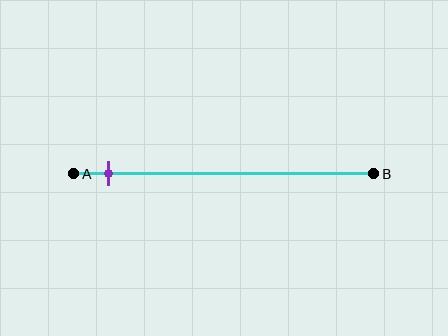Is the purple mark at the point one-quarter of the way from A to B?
No, the mark is at about 10% from A, not at the 25% one-quarter point.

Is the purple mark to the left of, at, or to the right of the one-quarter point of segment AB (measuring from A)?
The purple mark is to the left of the one-quarter point of segment AB.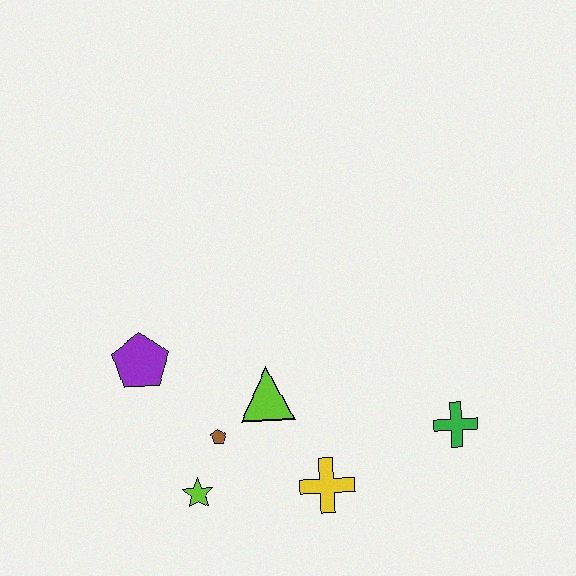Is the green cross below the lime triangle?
Yes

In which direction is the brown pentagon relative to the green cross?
The brown pentagon is to the left of the green cross.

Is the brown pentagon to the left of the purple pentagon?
No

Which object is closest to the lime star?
The brown pentagon is closest to the lime star.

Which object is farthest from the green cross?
The purple pentagon is farthest from the green cross.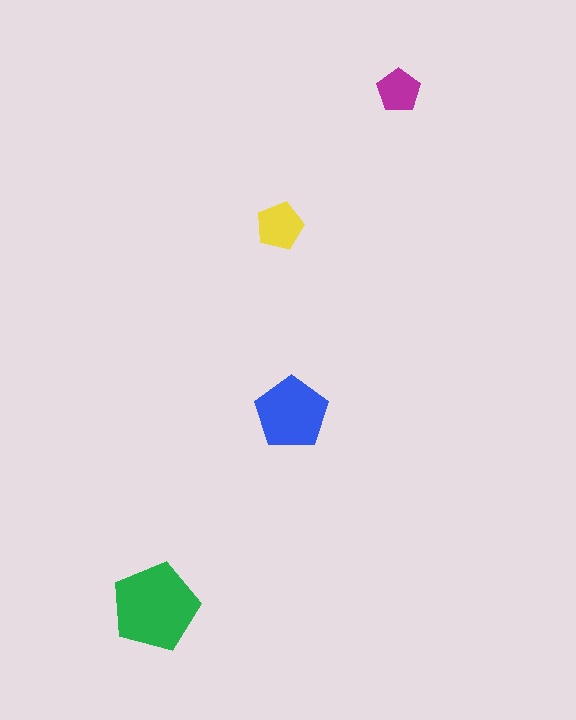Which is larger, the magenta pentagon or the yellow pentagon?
The yellow one.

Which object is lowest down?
The green pentagon is bottommost.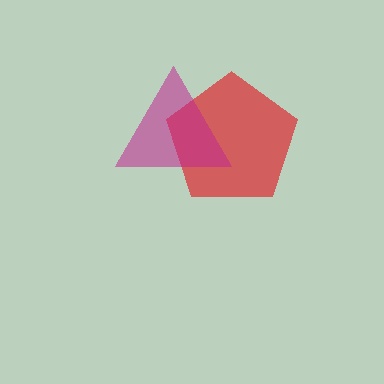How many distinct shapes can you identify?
There are 2 distinct shapes: a red pentagon, a magenta triangle.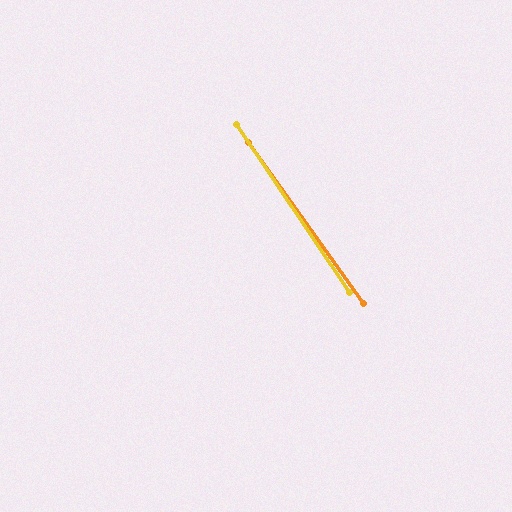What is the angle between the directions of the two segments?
Approximately 2 degrees.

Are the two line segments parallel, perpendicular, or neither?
Parallel — their directions differ by only 1.5°.